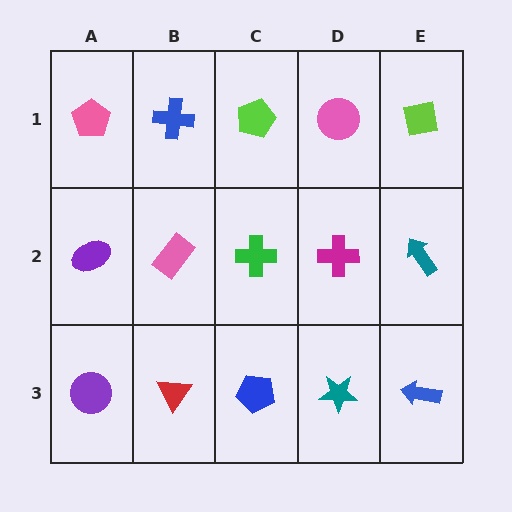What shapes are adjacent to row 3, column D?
A magenta cross (row 2, column D), a blue pentagon (row 3, column C), a blue arrow (row 3, column E).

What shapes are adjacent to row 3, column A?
A purple ellipse (row 2, column A), a red triangle (row 3, column B).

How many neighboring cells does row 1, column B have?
3.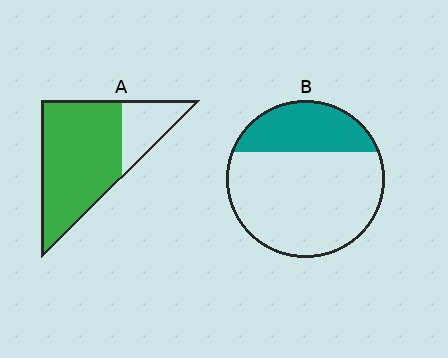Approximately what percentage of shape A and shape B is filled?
A is approximately 75% and B is approximately 30%.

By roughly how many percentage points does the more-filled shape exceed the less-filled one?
By roughly 45 percentage points (A over B).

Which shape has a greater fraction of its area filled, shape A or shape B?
Shape A.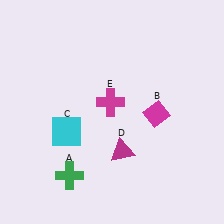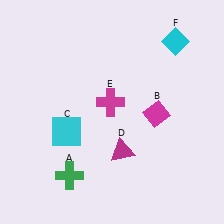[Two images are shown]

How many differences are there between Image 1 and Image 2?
There is 1 difference between the two images.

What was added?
A cyan diamond (F) was added in Image 2.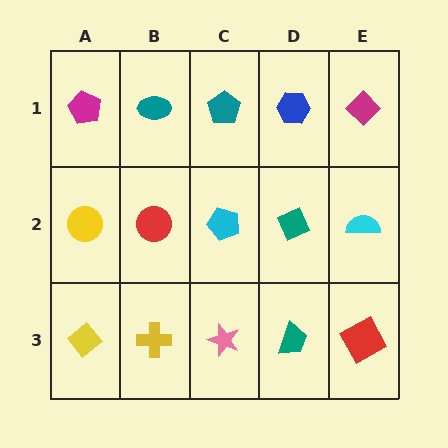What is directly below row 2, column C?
A pink star.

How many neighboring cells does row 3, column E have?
2.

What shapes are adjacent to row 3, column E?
A cyan semicircle (row 2, column E), a teal trapezoid (row 3, column D).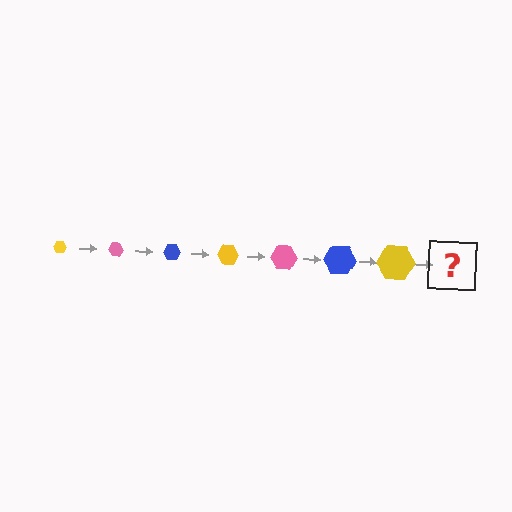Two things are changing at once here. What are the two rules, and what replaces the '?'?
The two rules are that the hexagon grows larger each step and the color cycles through yellow, pink, and blue. The '?' should be a pink hexagon, larger than the previous one.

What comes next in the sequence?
The next element should be a pink hexagon, larger than the previous one.